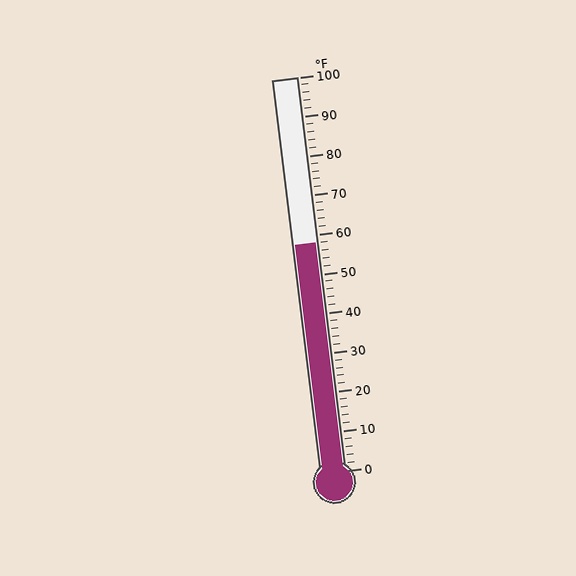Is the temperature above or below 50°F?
The temperature is above 50°F.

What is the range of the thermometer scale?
The thermometer scale ranges from 0°F to 100°F.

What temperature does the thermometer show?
The thermometer shows approximately 58°F.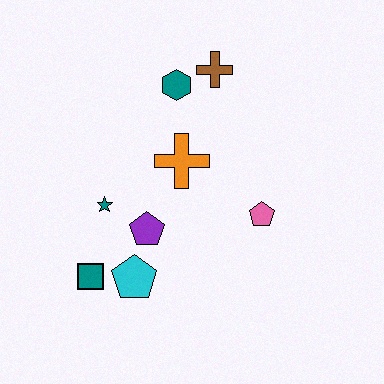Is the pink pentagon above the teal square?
Yes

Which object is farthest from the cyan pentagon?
The brown cross is farthest from the cyan pentagon.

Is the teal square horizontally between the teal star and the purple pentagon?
No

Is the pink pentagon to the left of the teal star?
No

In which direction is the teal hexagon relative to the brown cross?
The teal hexagon is to the left of the brown cross.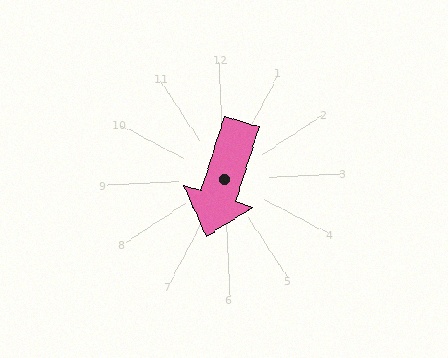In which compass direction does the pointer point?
South.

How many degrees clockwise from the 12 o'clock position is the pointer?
Approximately 200 degrees.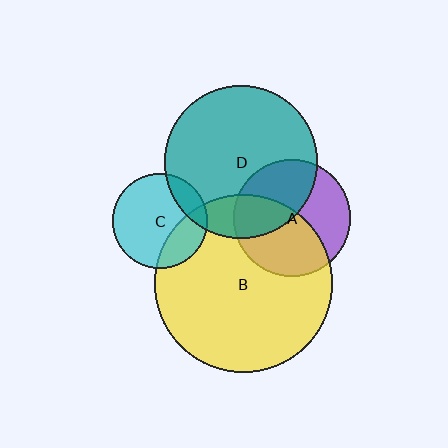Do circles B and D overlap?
Yes.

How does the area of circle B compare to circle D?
Approximately 1.4 times.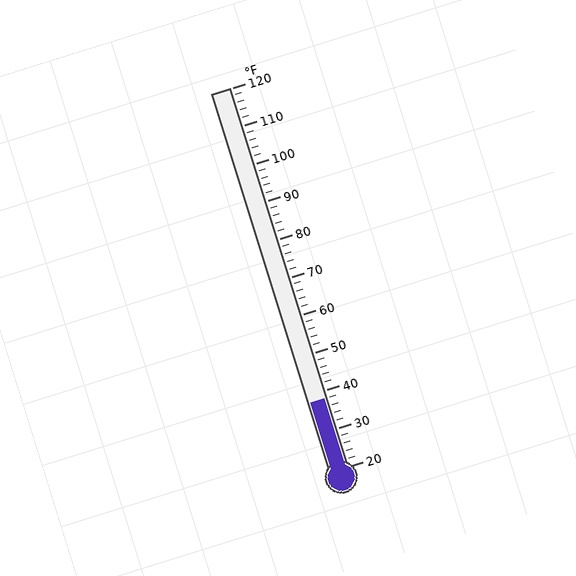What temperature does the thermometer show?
The thermometer shows approximately 38°F.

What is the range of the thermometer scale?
The thermometer scale ranges from 20°F to 120°F.